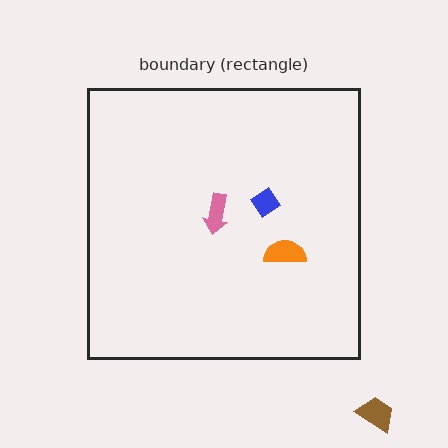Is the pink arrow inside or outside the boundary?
Inside.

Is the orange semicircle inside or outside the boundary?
Inside.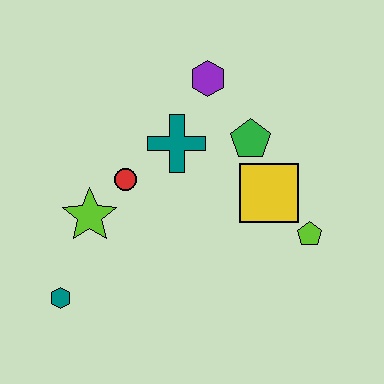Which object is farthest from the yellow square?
The teal hexagon is farthest from the yellow square.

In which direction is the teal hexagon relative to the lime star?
The teal hexagon is below the lime star.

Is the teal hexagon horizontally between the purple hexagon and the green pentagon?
No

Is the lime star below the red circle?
Yes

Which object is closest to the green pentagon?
The yellow square is closest to the green pentagon.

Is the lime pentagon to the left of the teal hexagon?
No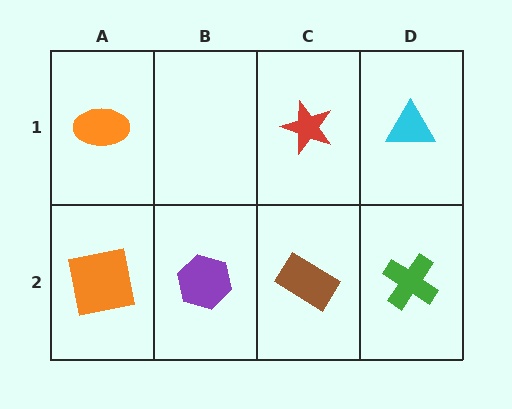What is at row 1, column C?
A red star.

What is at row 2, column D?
A green cross.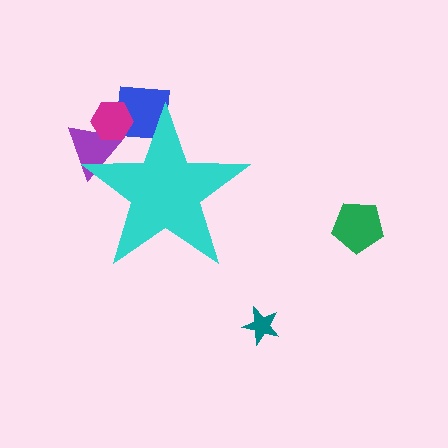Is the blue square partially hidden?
Yes, the blue square is partially hidden behind the cyan star.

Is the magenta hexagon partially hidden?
Yes, the magenta hexagon is partially hidden behind the cyan star.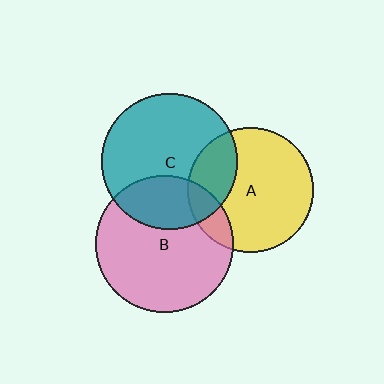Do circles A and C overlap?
Yes.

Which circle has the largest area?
Circle B (pink).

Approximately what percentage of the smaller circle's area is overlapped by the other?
Approximately 25%.